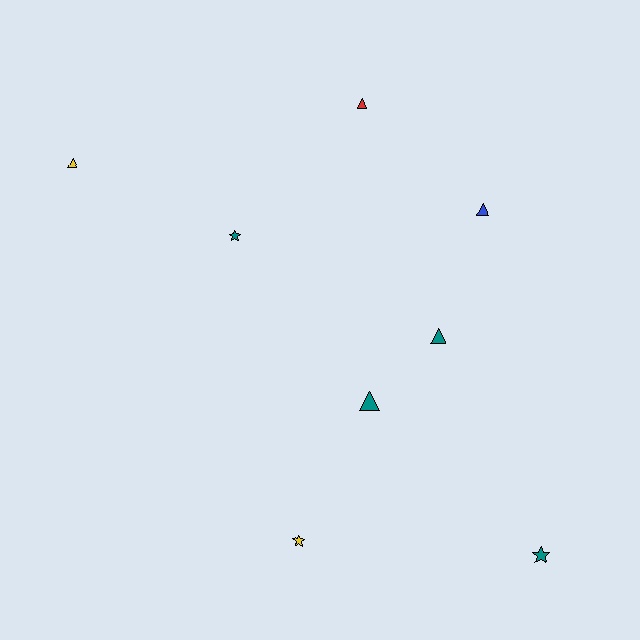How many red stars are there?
There are no red stars.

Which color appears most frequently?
Teal, with 4 objects.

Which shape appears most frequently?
Triangle, with 5 objects.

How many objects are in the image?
There are 8 objects.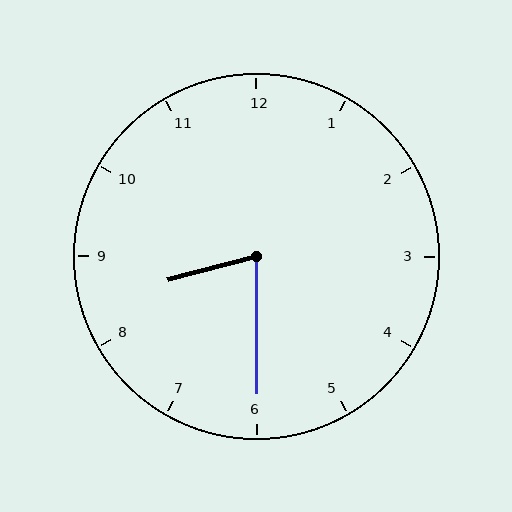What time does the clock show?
8:30.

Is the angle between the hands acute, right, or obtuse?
It is acute.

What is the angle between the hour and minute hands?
Approximately 75 degrees.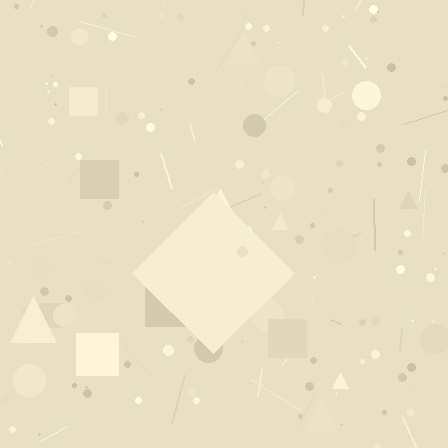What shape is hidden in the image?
A diamond is hidden in the image.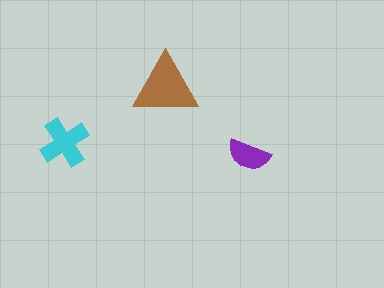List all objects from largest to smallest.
The brown triangle, the cyan cross, the purple semicircle.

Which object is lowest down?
The purple semicircle is bottommost.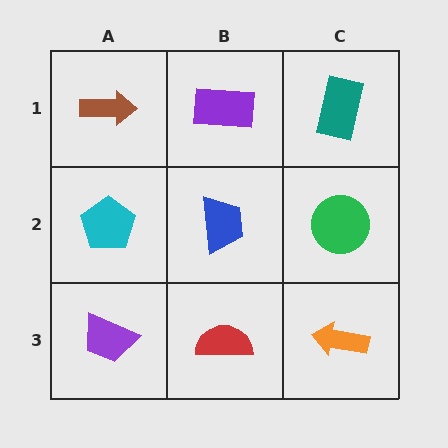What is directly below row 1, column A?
A cyan pentagon.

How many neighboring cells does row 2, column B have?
4.